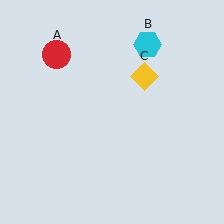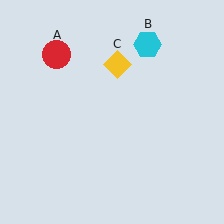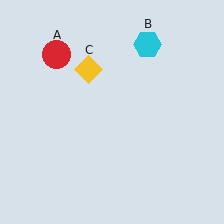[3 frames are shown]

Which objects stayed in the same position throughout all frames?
Red circle (object A) and cyan hexagon (object B) remained stationary.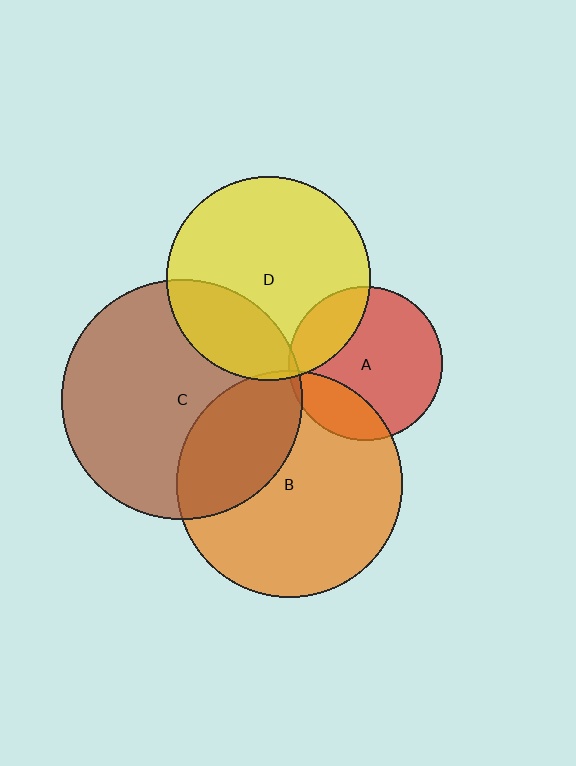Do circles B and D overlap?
Yes.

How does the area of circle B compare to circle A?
Approximately 2.2 times.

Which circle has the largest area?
Circle C (brown).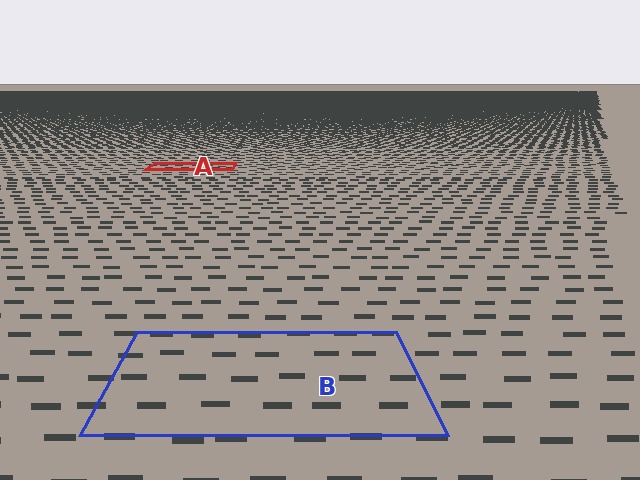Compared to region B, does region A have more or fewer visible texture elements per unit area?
Region A has more texture elements per unit area — they are packed more densely because it is farther away.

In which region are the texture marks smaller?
The texture marks are smaller in region A, because it is farther away.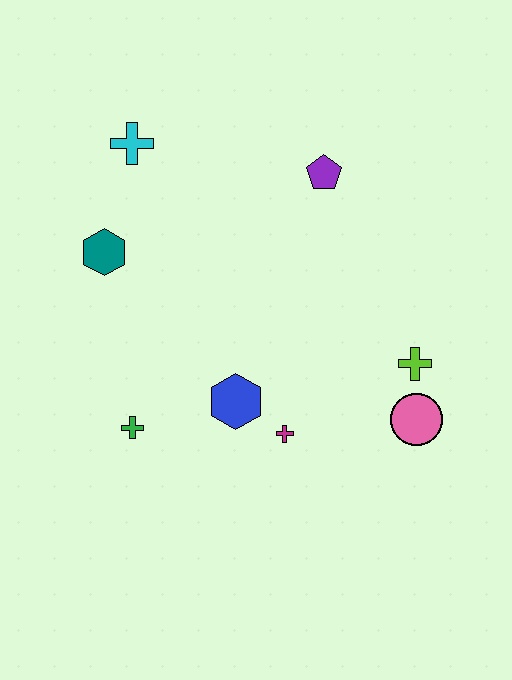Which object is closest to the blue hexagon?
The magenta cross is closest to the blue hexagon.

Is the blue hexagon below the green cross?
No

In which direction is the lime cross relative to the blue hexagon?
The lime cross is to the right of the blue hexagon.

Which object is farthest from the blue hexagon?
The cyan cross is farthest from the blue hexagon.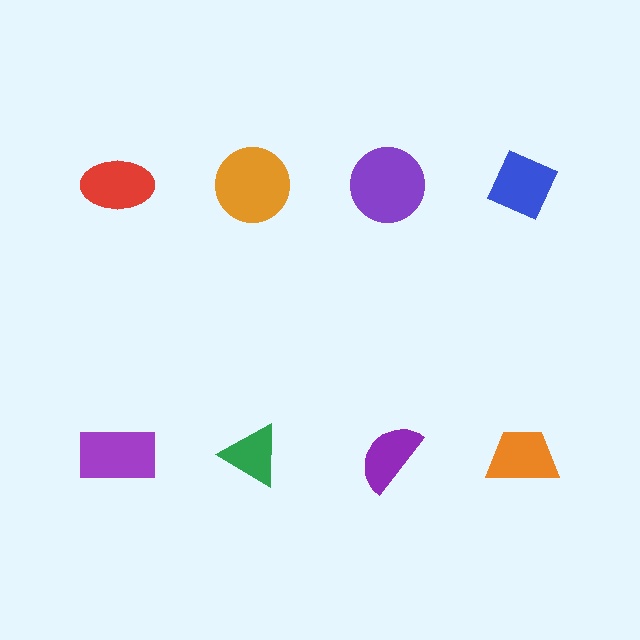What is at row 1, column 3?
A purple circle.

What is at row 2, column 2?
A green triangle.